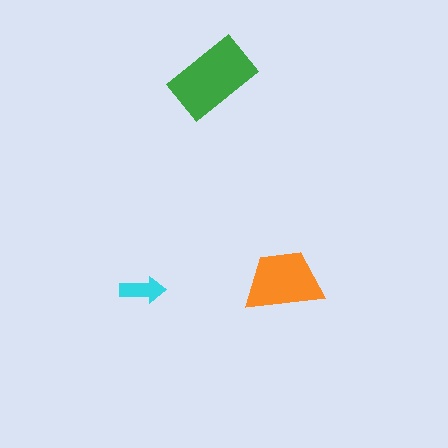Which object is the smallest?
The cyan arrow.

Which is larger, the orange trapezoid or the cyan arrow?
The orange trapezoid.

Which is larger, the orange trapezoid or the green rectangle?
The green rectangle.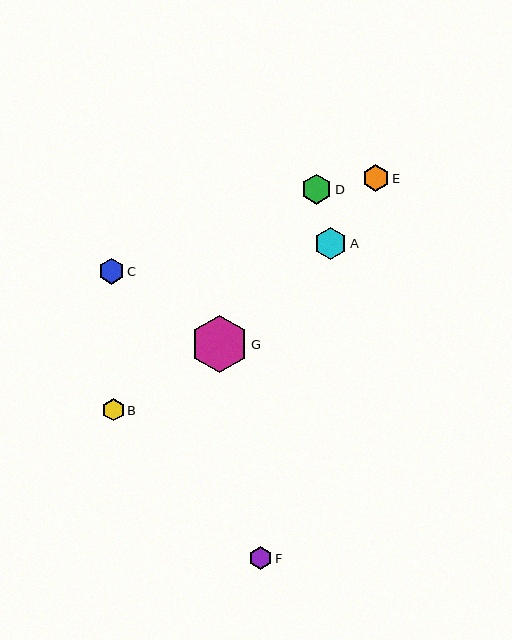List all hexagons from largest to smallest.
From largest to smallest: G, A, D, E, C, F, B.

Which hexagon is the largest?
Hexagon G is the largest with a size of approximately 57 pixels.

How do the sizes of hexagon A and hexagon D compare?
Hexagon A and hexagon D are approximately the same size.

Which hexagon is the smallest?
Hexagon B is the smallest with a size of approximately 22 pixels.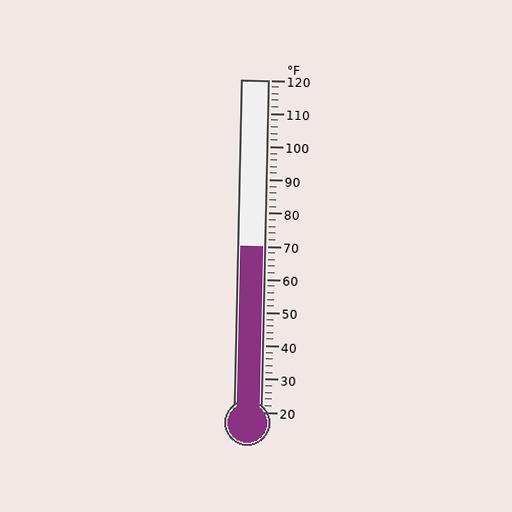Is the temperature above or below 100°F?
The temperature is below 100°F.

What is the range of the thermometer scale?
The thermometer scale ranges from 20°F to 120°F.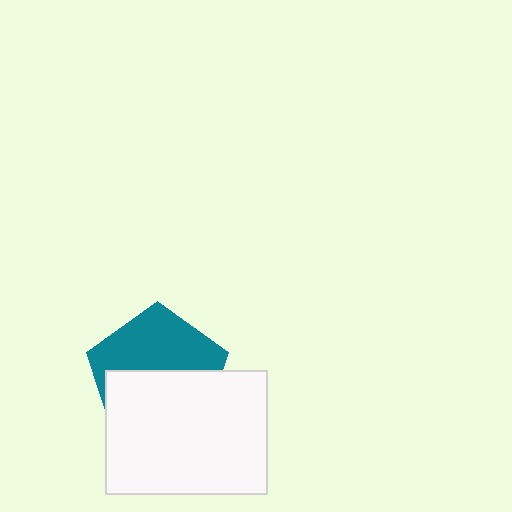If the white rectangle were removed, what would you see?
You would see the complete teal pentagon.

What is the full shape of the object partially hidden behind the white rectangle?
The partially hidden object is a teal pentagon.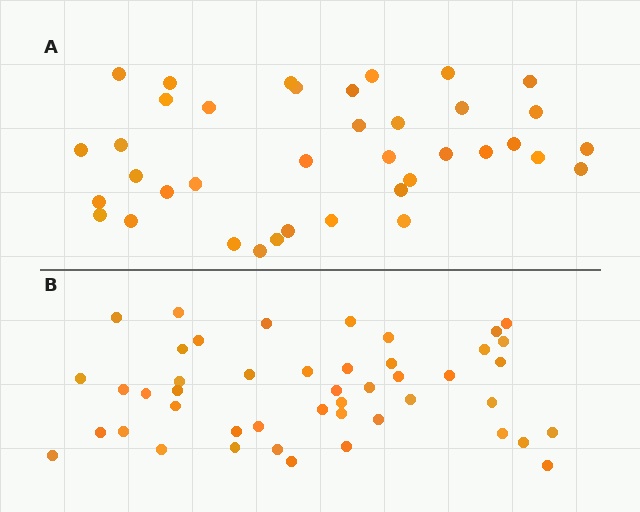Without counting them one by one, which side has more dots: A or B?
Region B (the bottom region) has more dots.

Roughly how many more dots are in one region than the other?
Region B has roughly 8 or so more dots than region A.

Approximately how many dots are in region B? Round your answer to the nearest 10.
About 50 dots. (The exact count is 46, which rounds to 50.)